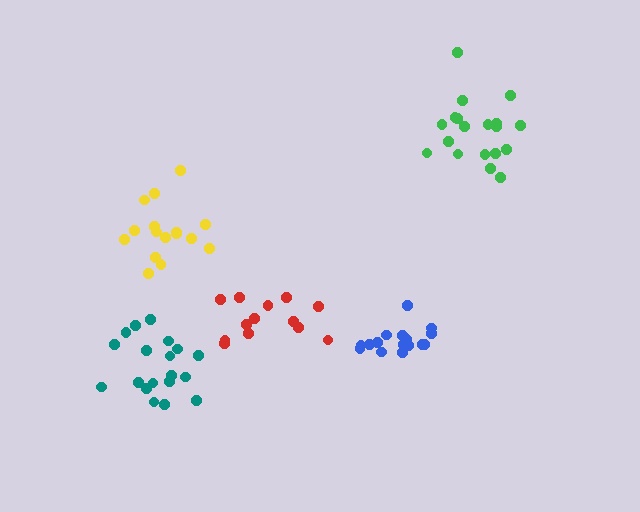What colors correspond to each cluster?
The clusters are colored: teal, blue, green, yellow, red.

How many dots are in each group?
Group 1: 19 dots, Group 2: 16 dots, Group 3: 19 dots, Group 4: 16 dots, Group 5: 13 dots (83 total).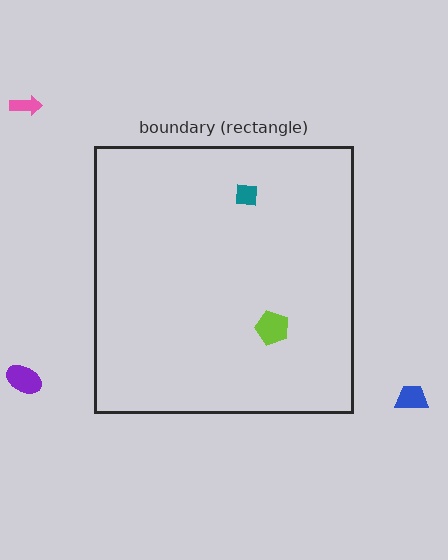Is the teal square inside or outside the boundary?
Inside.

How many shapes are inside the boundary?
2 inside, 3 outside.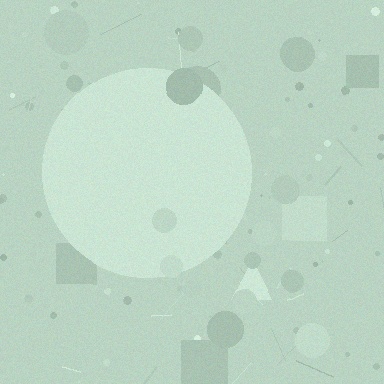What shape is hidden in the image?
A circle is hidden in the image.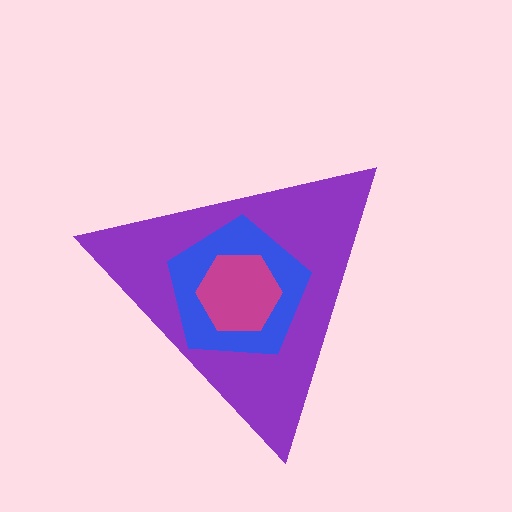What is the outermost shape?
The purple triangle.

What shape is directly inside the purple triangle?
The blue pentagon.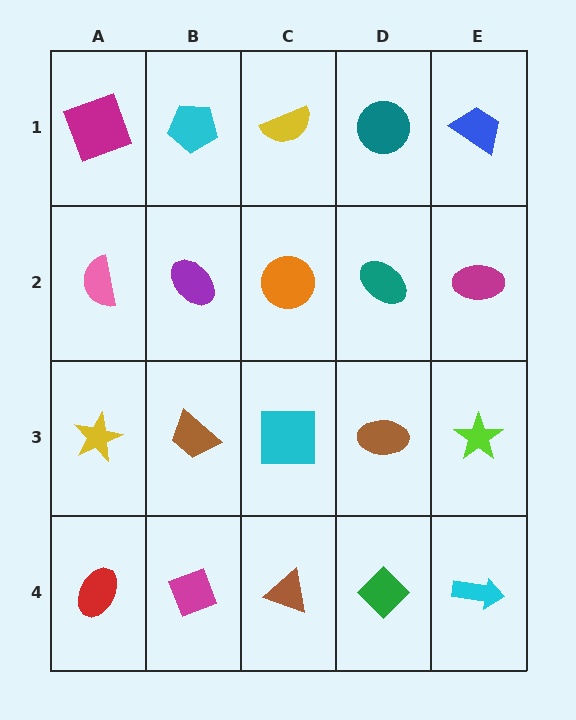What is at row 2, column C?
An orange circle.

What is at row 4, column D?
A green diamond.